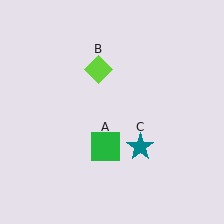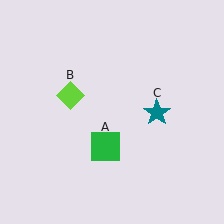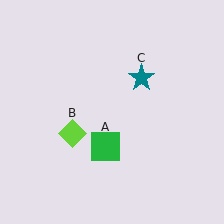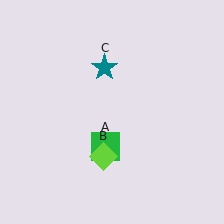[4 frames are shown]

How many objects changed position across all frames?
2 objects changed position: lime diamond (object B), teal star (object C).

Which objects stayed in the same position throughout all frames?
Green square (object A) remained stationary.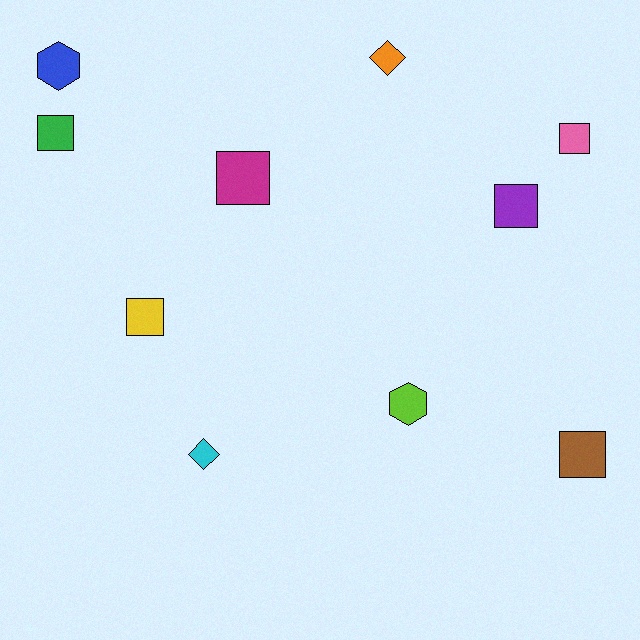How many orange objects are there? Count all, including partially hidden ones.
There is 1 orange object.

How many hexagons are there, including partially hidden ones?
There are 2 hexagons.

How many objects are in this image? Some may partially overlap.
There are 10 objects.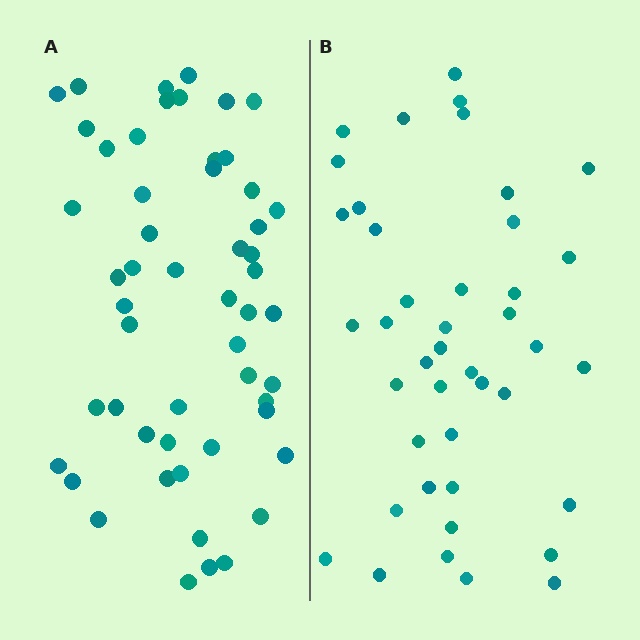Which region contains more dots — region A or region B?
Region A (the left region) has more dots.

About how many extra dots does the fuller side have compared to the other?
Region A has roughly 12 or so more dots than region B.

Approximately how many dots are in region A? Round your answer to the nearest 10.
About 50 dots. (The exact count is 53, which rounds to 50.)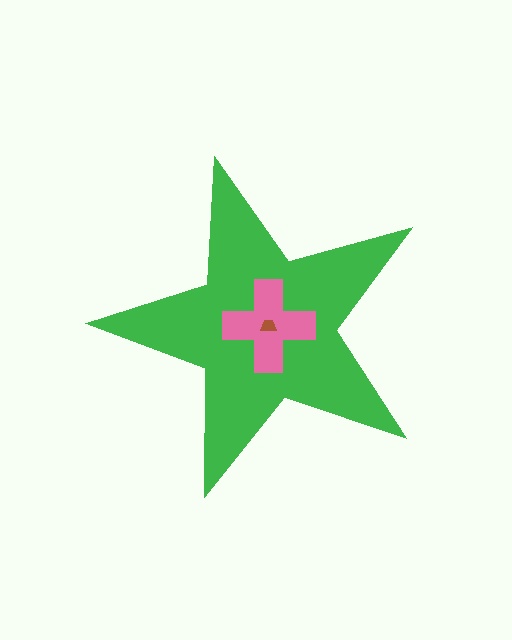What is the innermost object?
The brown trapezoid.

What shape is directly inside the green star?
The pink cross.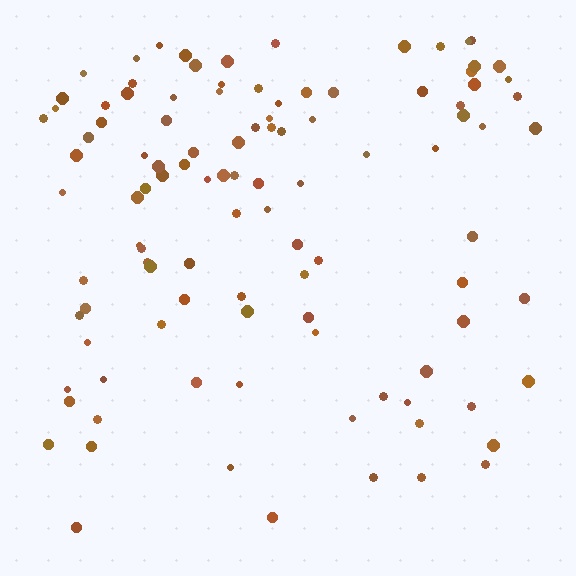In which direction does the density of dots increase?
From bottom to top, with the top side densest.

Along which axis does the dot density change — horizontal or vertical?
Vertical.